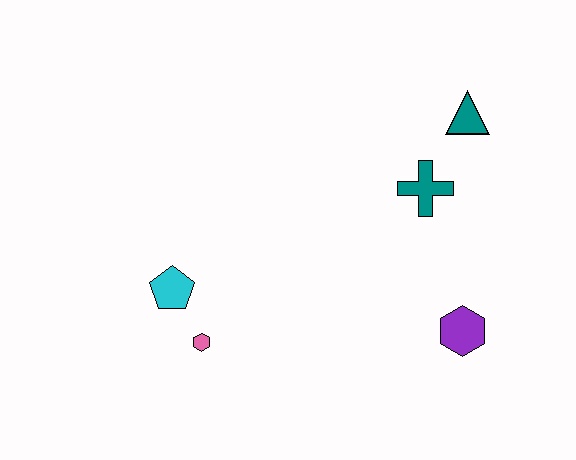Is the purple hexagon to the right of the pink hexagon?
Yes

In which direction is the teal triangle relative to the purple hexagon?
The teal triangle is above the purple hexagon.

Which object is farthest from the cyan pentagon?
The teal triangle is farthest from the cyan pentagon.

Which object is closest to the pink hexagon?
The cyan pentagon is closest to the pink hexagon.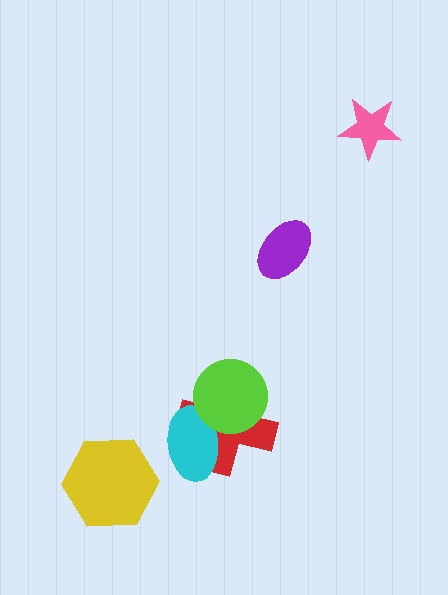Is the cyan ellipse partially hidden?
Yes, it is partially covered by another shape.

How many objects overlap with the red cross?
2 objects overlap with the red cross.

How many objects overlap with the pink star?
0 objects overlap with the pink star.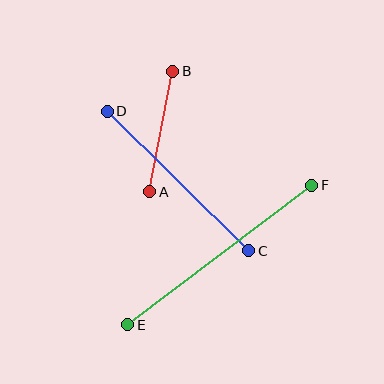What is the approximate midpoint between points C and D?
The midpoint is at approximately (178, 181) pixels.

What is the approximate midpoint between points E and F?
The midpoint is at approximately (220, 255) pixels.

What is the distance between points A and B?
The distance is approximately 122 pixels.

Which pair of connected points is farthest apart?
Points E and F are farthest apart.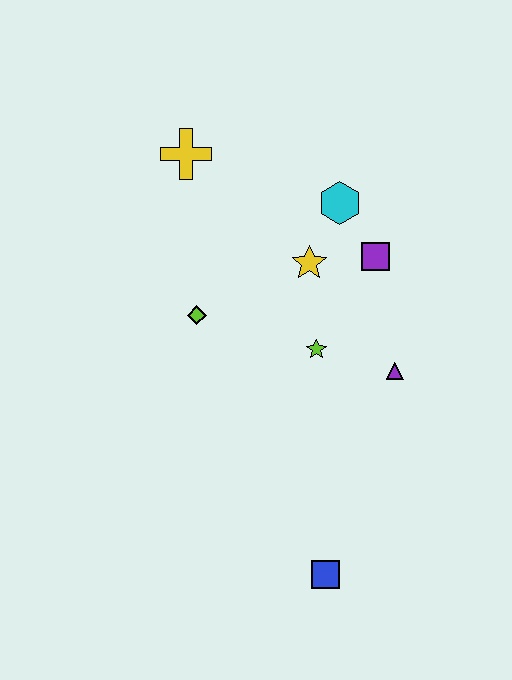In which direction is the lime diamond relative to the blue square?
The lime diamond is above the blue square.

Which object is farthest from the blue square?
The yellow cross is farthest from the blue square.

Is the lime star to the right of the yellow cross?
Yes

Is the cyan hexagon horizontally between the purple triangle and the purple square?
No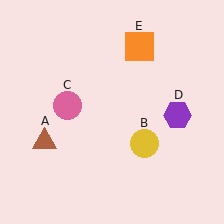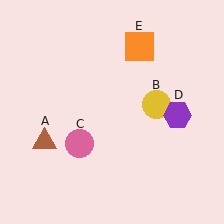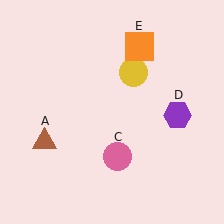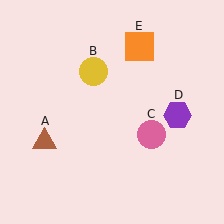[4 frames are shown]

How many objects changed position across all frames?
2 objects changed position: yellow circle (object B), pink circle (object C).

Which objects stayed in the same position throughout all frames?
Brown triangle (object A) and purple hexagon (object D) and orange square (object E) remained stationary.